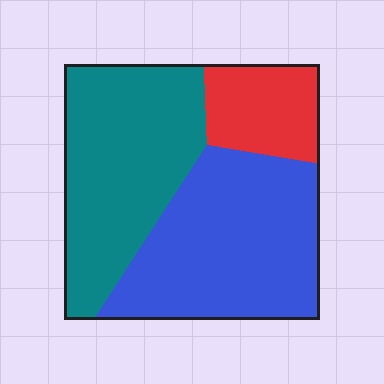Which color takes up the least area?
Red, at roughly 15%.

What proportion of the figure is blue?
Blue takes up about two fifths (2/5) of the figure.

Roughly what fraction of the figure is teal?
Teal takes up between a quarter and a half of the figure.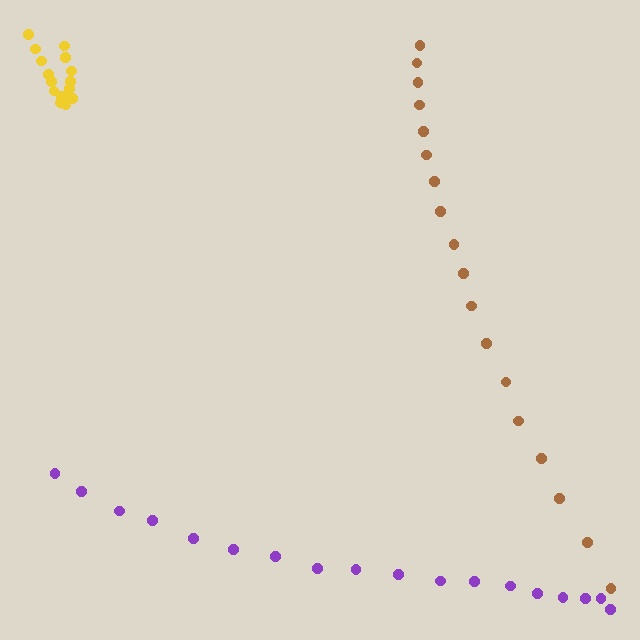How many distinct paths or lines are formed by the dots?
There are 3 distinct paths.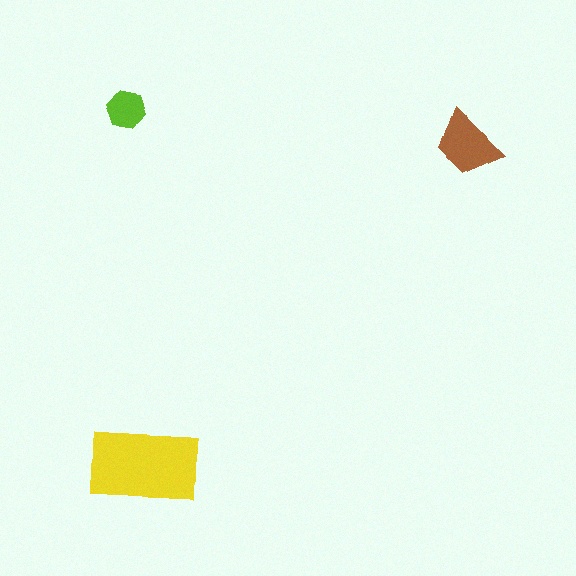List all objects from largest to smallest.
The yellow rectangle, the brown trapezoid, the lime hexagon.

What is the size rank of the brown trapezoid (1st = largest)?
2nd.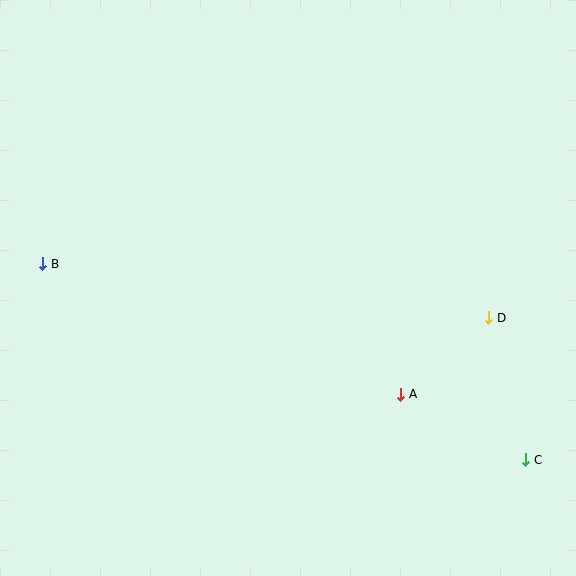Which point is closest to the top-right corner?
Point D is closest to the top-right corner.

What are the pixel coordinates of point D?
Point D is at (489, 318).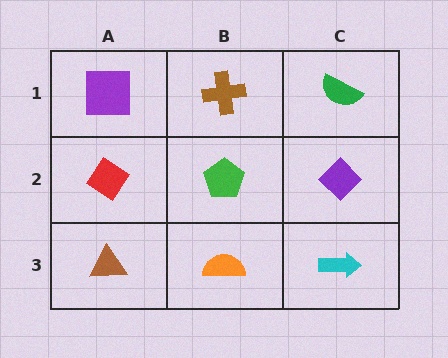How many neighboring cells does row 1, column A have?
2.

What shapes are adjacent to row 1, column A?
A red diamond (row 2, column A), a brown cross (row 1, column B).